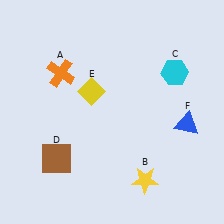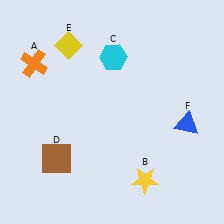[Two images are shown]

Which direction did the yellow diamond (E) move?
The yellow diamond (E) moved up.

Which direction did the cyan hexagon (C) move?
The cyan hexagon (C) moved left.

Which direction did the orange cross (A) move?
The orange cross (A) moved left.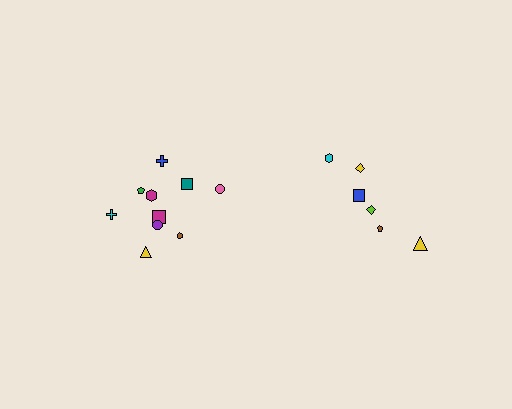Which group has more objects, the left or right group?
The left group.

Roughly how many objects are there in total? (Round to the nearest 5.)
Roughly 15 objects in total.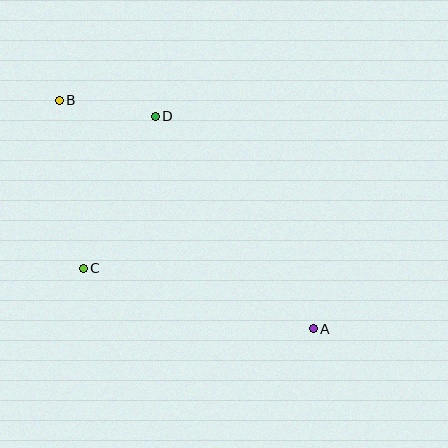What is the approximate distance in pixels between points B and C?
The distance between B and C is approximately 170 pixels.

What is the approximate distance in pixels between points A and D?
The distance between A and D is approximately 265 pixels.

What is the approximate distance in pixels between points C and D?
The distance between C and D is approximately 168 pixels.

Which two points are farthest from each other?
Points A and B are farthest from each other.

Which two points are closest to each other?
Points B and D are closest to each other.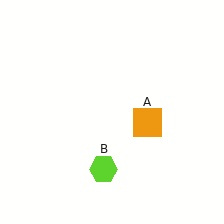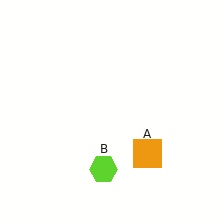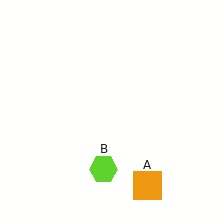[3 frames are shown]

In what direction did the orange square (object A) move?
The orange square (object A) moved down.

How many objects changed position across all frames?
1 object changed position: orange square (object A).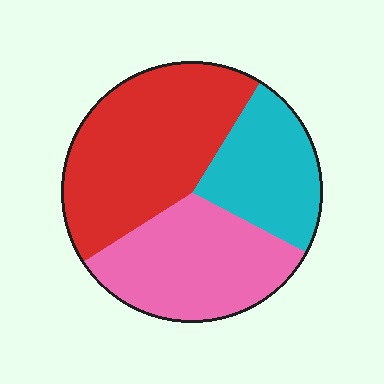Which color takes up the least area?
Cyan, at roughly 25%.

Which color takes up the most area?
Red, at roughly 45%.